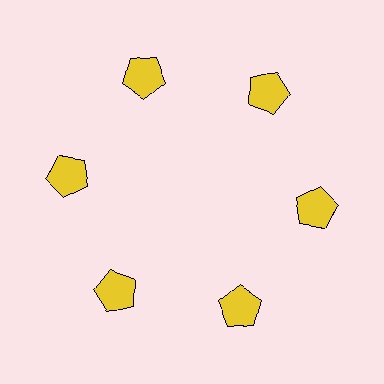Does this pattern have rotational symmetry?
Yes, this pattern has 6-fold rotational symmetry. It looks the same after rotating 60 degrees around the center.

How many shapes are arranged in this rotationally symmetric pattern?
There are 6 shapes, arranged in 6 groups of 1.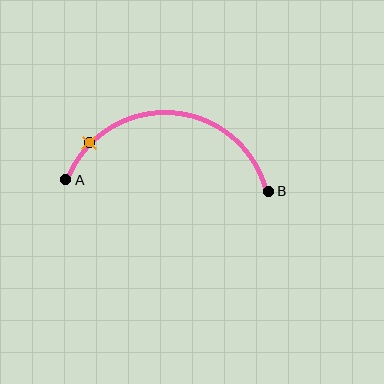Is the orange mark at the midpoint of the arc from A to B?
No. The orange mark lies on the arc but is closer to endpoint A. The arc midpoint would be at the point on the curve equidistant along the arc from both A and B.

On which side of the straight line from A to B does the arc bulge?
The arc bulges above the straight line connecting A and B.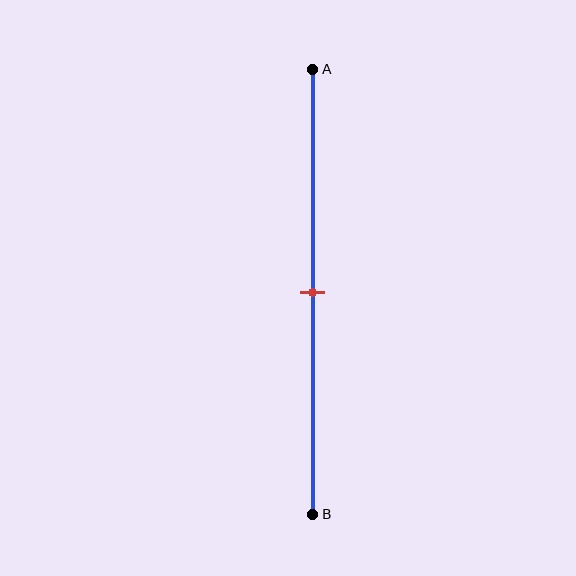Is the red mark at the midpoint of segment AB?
Yes, the mark is approximately at the midpoint.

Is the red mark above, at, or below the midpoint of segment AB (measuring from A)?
The red mark is approximately at the midpoint of segment AB.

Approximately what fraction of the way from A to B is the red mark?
The red mark is approximately 50% of the way from A to B.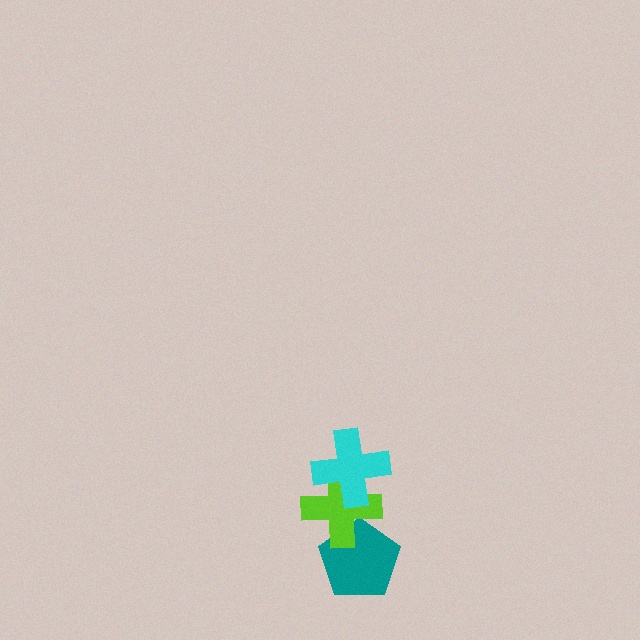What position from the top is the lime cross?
The lime cross is 2nd from the top.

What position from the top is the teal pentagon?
The teal pentagon is 3rd from the top.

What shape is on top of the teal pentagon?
The lime cross is on top of the teal pentagon.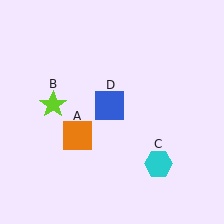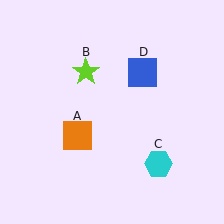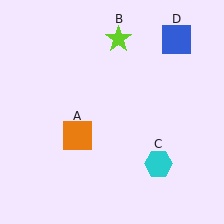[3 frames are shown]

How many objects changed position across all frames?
2 objects changed position: lime star (object B), blue square (object D).